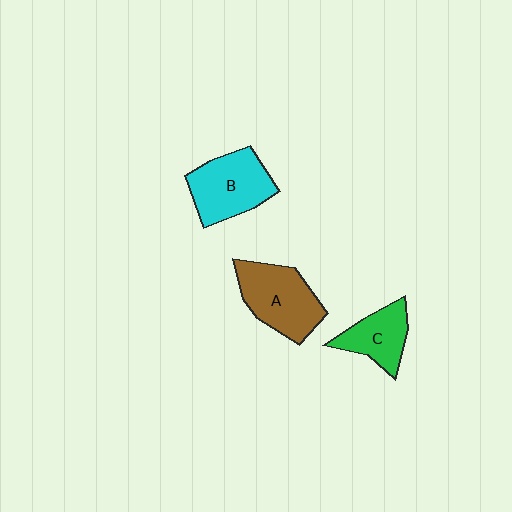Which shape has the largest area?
Shape A (brown).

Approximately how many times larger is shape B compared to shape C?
Approximately 1.4 times.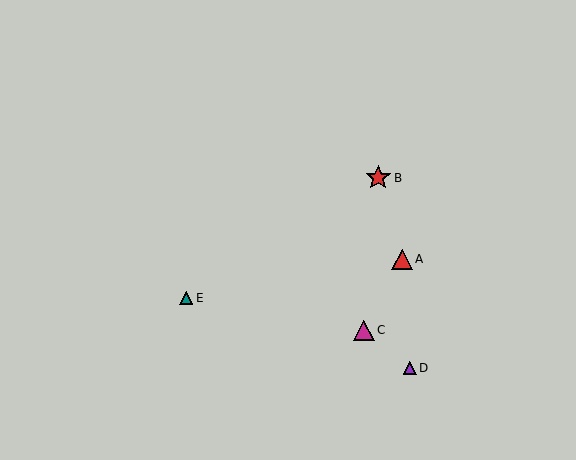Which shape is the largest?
The red star (labeled B) is the largest.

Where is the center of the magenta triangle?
The center of the magenta triangle is at (364, 331).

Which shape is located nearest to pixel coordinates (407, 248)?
The red triangle (labeled A) at (402, 259) is nearest to that location.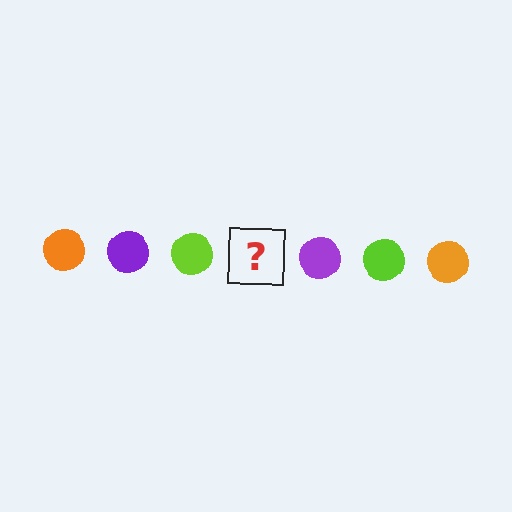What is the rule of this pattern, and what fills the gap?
The rule is that the pattern cycles through orange, purple, lime circles. The gap should be filled with an orange circle.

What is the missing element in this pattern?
The missing element is an orange circle.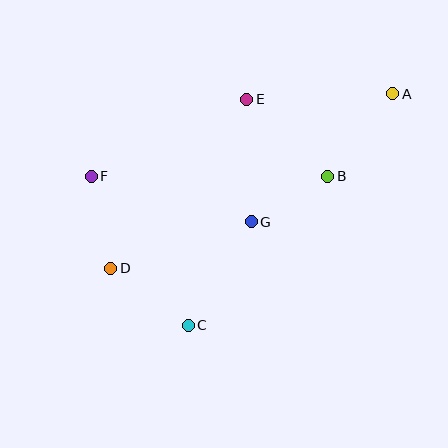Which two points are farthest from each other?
Points A and D are farthest from each other.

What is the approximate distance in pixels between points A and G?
The distance between A and G is approximately 191 pixels.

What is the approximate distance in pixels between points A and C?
The distance between A and C is approximately 309 pixels.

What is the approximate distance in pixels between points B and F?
The distance between B and F is approximately 237 pixels.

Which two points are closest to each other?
Points B and G are closest to each other.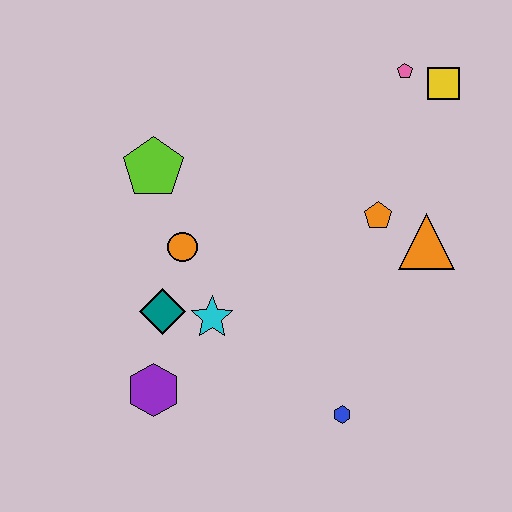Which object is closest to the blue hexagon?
The cyan star is closest to the blue hexagon.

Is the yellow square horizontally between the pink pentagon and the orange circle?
No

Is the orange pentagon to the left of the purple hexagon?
No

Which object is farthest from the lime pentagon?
The blue hexagon is farthest from the lime pentagon.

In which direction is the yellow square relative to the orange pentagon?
The yellow square is above the orange pentagon.